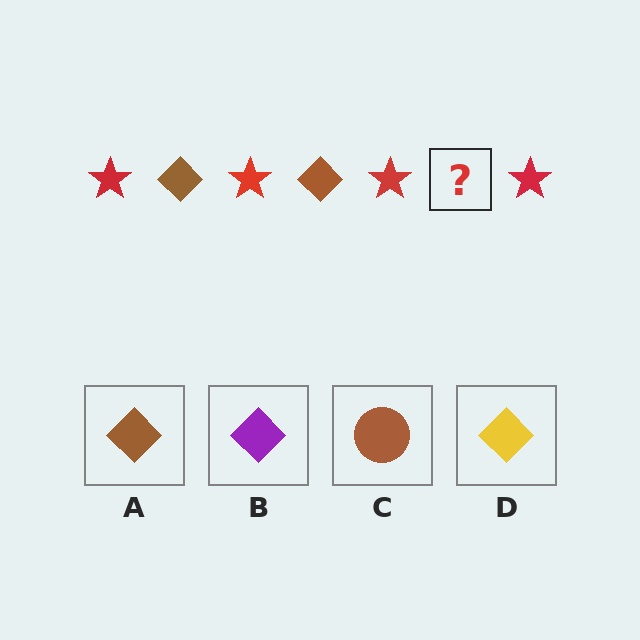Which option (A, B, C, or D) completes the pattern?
A.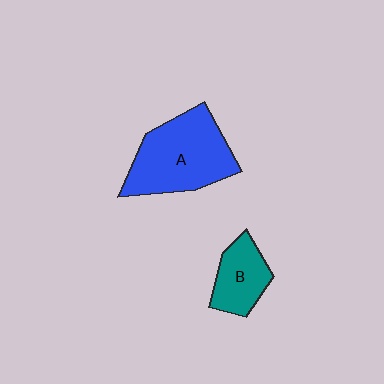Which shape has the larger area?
Shape A (blue).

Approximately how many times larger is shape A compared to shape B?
Approximately 2.0 times.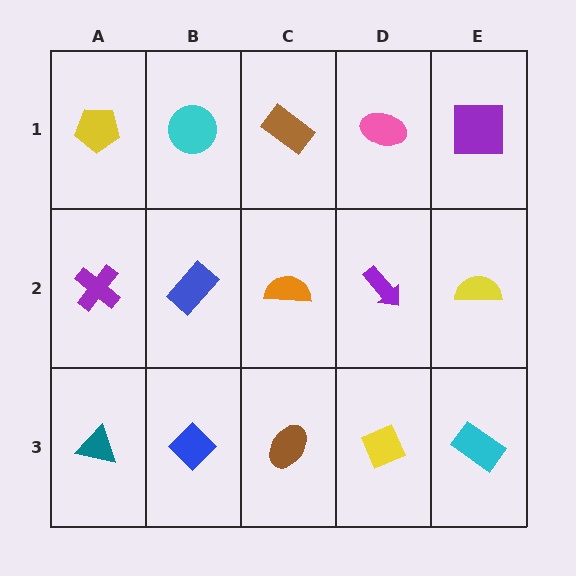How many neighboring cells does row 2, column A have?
3.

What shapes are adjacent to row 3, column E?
A yellow semicircle (row 2, column E), a yellow diamond (row 3, column D).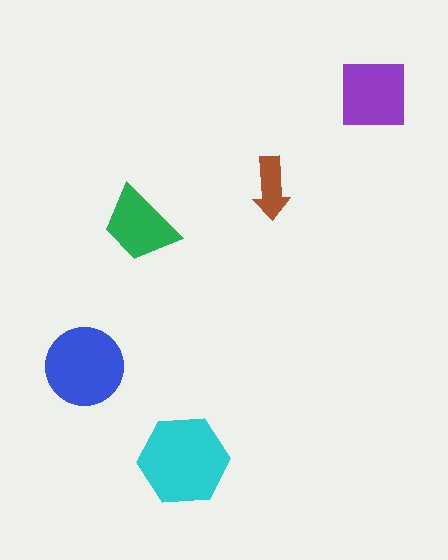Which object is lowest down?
The cyan hexagon is bottommost.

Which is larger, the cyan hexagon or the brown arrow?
The cyan hexagon.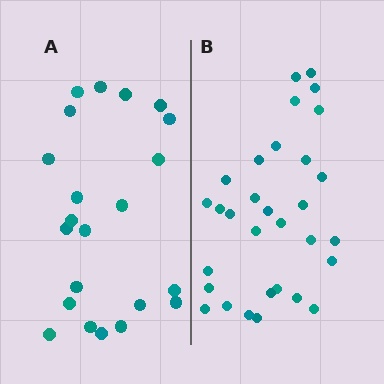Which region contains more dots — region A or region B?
Region B (the right region) has more dots.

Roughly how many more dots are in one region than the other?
Region B has roughly 8 or so more dots than region A.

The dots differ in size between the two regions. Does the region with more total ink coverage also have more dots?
No. Region A has more total ink coverage because its dots are larger, but region B actually contains more individual dots. Total area can be misleading — the number of items is what matters here.